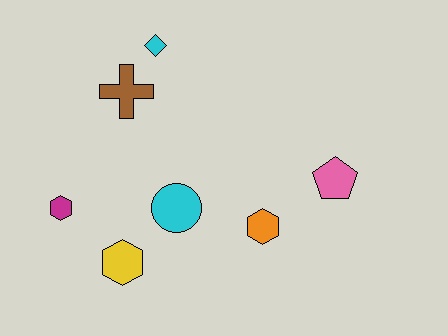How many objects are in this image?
There are 7 objects.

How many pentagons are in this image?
There is 1 pentagon.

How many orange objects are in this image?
There is 1 orange object.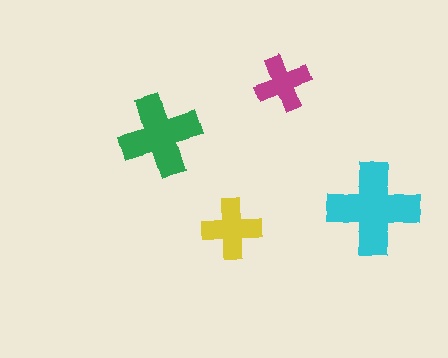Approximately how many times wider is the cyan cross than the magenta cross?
About 1.5 times wider.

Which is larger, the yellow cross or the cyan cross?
The cyan one.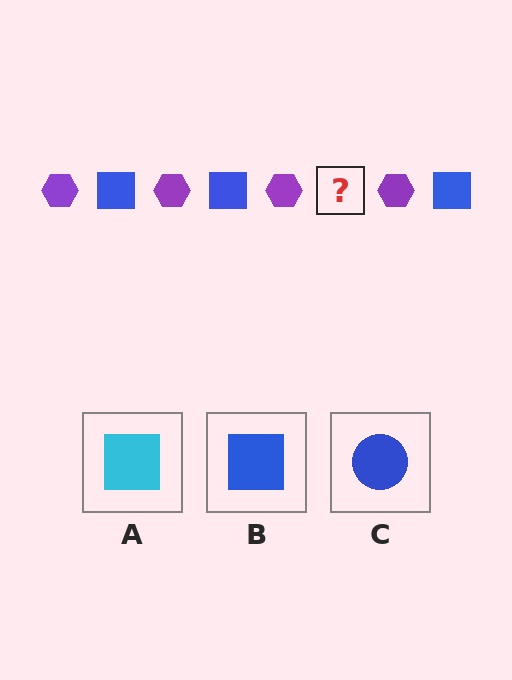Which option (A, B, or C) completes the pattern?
B.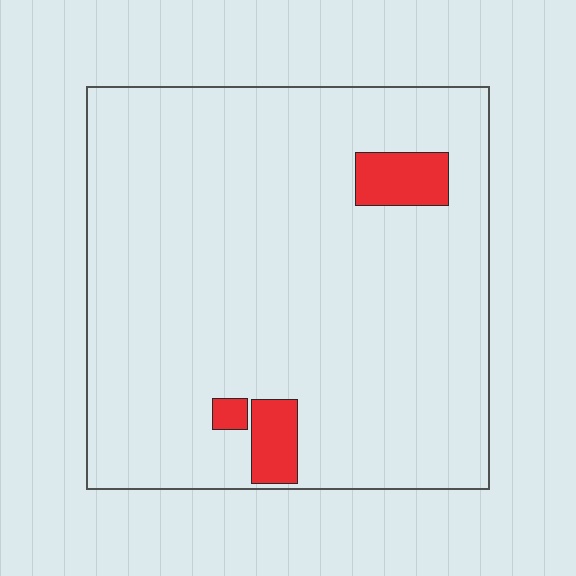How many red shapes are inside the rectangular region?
3.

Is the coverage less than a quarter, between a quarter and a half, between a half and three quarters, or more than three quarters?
Less than a quarter.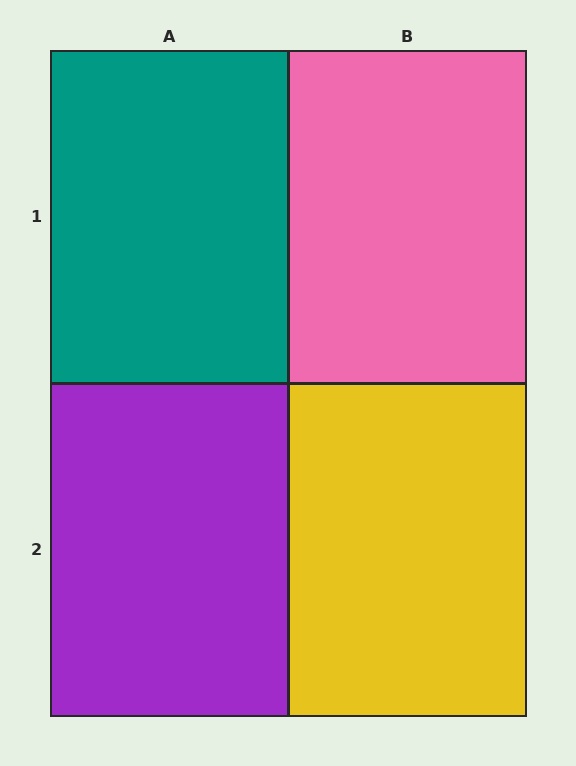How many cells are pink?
1 cell is pink.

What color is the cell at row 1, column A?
Teal.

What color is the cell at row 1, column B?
Pink.